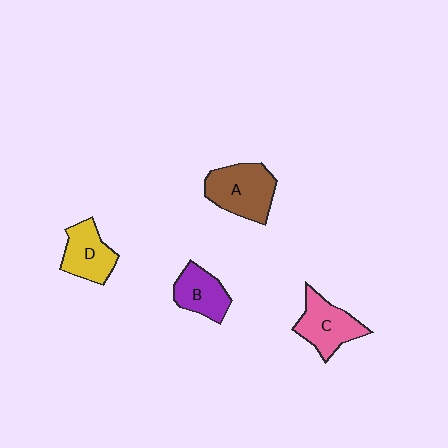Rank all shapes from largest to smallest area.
From largest to smallest: A (brown), C (pink), D (yellow), B (purple).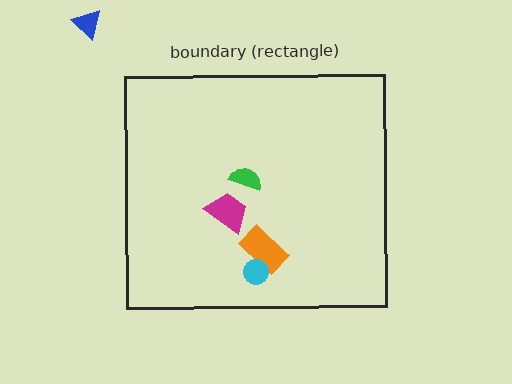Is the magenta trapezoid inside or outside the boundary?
Inside.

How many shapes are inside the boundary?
4 inside, 1 outside.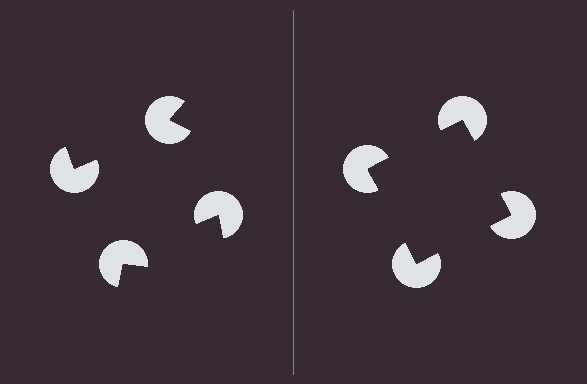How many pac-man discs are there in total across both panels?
8 — 4 on each side.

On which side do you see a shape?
An illusory square appears on the right side. On the left side the wedge cuts are rotated, so no coherent shape forms.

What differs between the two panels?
The pac-man discs are positioned identically on both sides; only the wedge orientations differ. On the right they align to a square; on the left they are misaligned.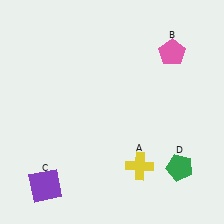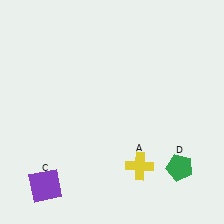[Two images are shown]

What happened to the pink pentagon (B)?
The pink pentagon (B) was removed in Image 2. It was in the top-right area of Image 1.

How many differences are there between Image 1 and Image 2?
There is 1 difference between the two images.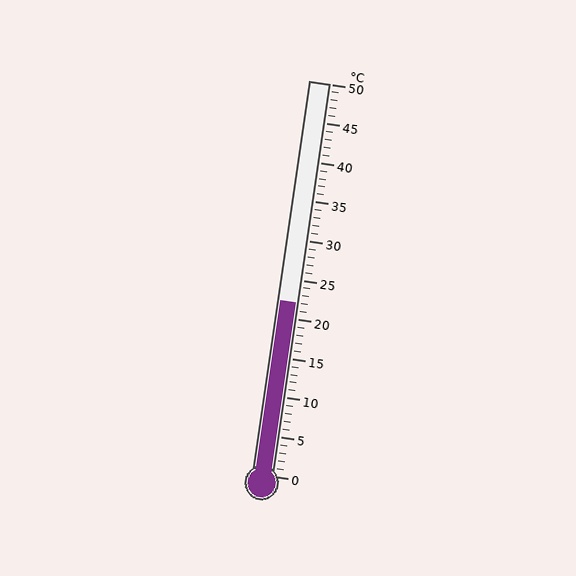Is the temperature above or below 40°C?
The temperature is below 40°C.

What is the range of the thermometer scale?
The thermometer scale ranges from 0°C to 50°C.